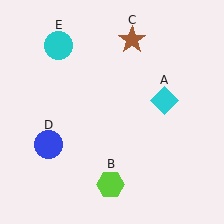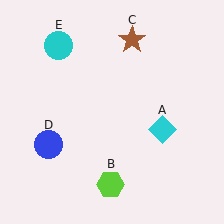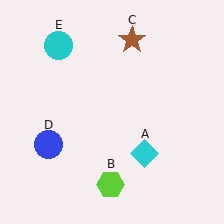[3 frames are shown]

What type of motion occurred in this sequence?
The cyan diamond (object A) rotated clockwise around the center of the scene.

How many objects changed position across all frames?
1 object changed position: cyan diamond (object A).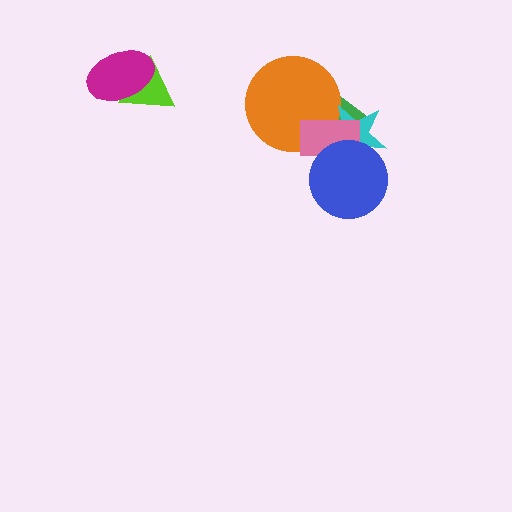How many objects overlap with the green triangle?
4 objects overlap with the green triangle.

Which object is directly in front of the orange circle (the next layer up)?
The cyan star is directly in front of the orange circle.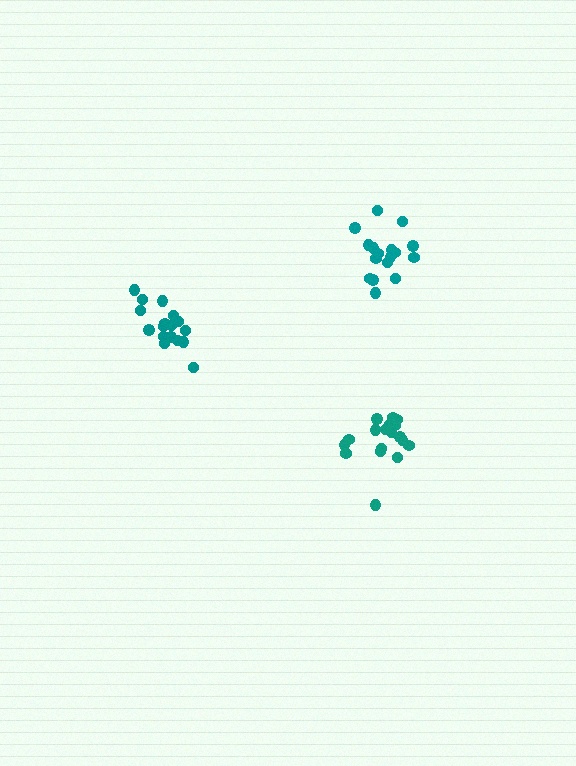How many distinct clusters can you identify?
There are 3 distinct clusters.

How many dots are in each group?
Group 1: 17 dots, Group 2: 17 dots, Group 3: 18 dots (52 total).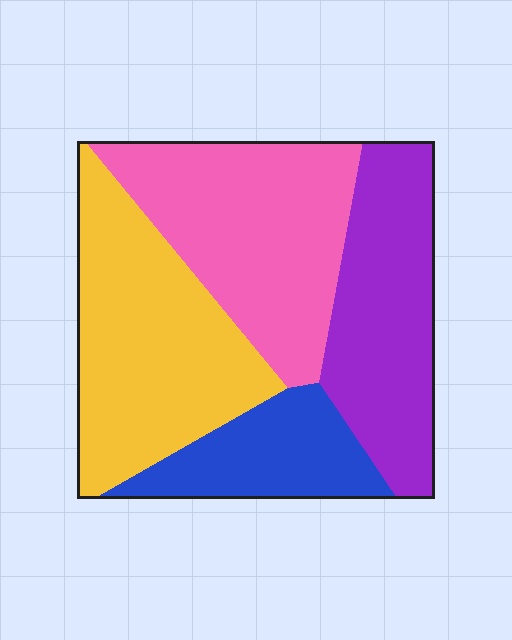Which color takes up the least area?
Blue, at roughly 15%.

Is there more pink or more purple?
Pink.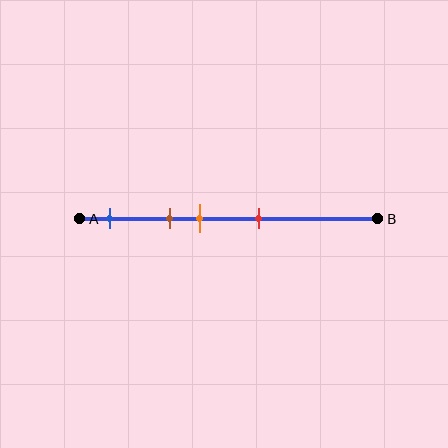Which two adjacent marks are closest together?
The brown and orange marks are the closest adjacent pair.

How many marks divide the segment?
There are 4 marks dividing the segment.